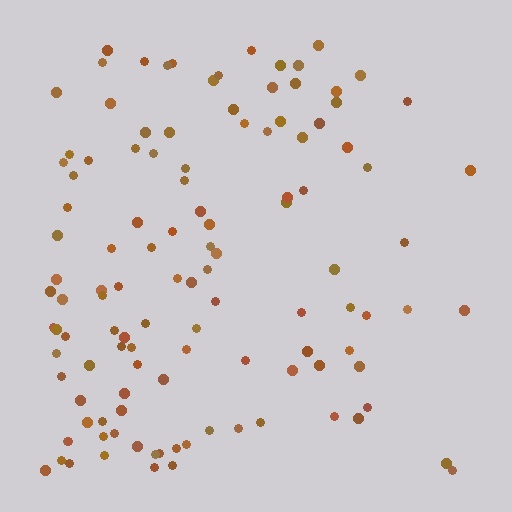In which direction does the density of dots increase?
From right to left, with the left side densest.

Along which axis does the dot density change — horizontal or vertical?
Horizontal.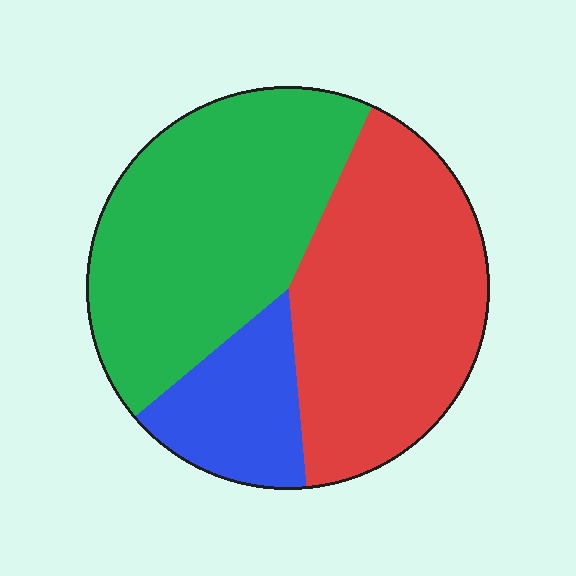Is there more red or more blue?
Red.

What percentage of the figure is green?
Green takes up about two fifths (2/5) of the figure.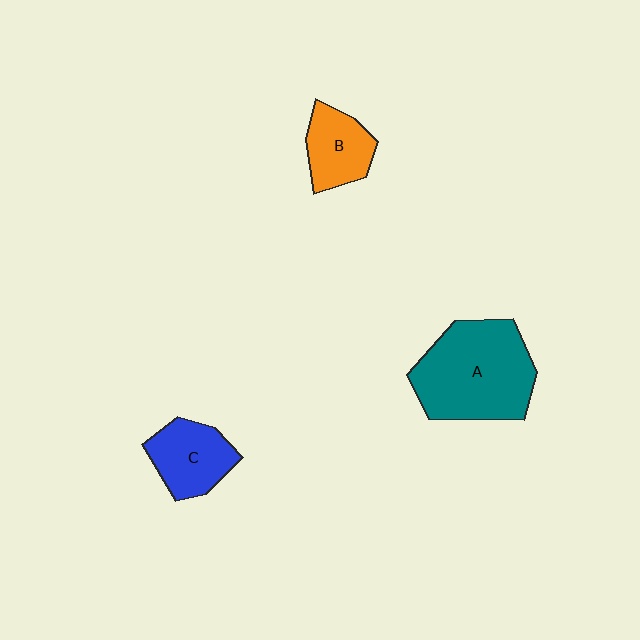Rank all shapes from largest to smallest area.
From largest to smallest: A (teal), C (blue), B (orange).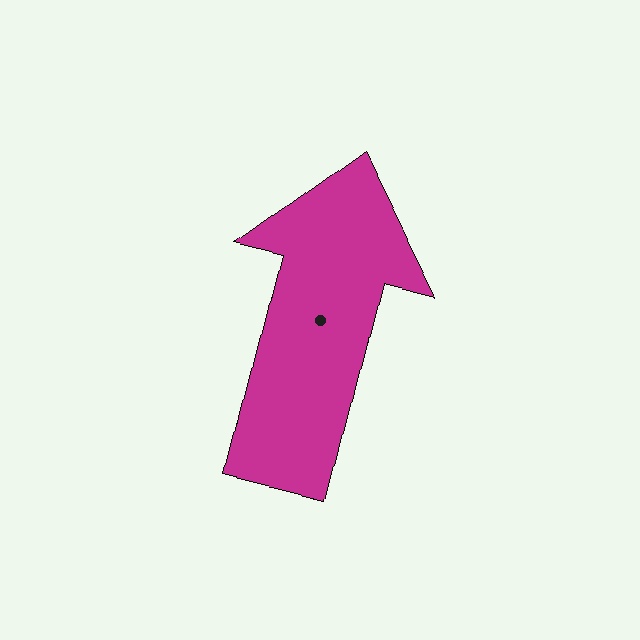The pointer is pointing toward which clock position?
Roughly 12 o'clock.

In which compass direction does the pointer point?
North.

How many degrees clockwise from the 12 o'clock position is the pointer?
Approximately 14 degrees.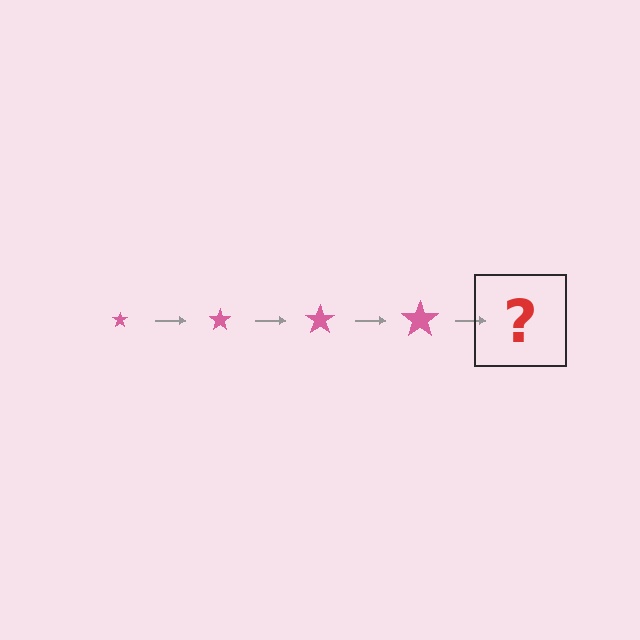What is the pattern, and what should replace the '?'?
The pattern is that the star gets progressively larger each step. The '?' should be a pink star, larger than the previous one.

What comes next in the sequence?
The next element should be a pink star, larger than the previous one.